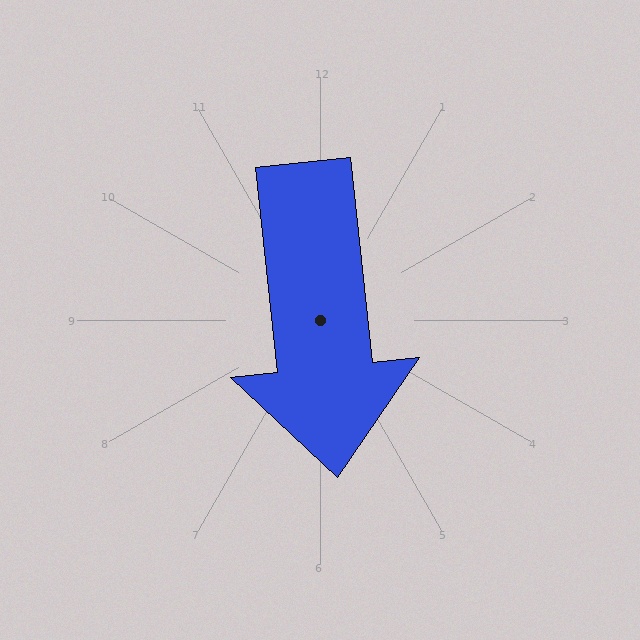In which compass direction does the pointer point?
South.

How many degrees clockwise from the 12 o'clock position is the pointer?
Approximately 174 degrees.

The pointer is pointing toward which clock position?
Roughly 6 o'clock.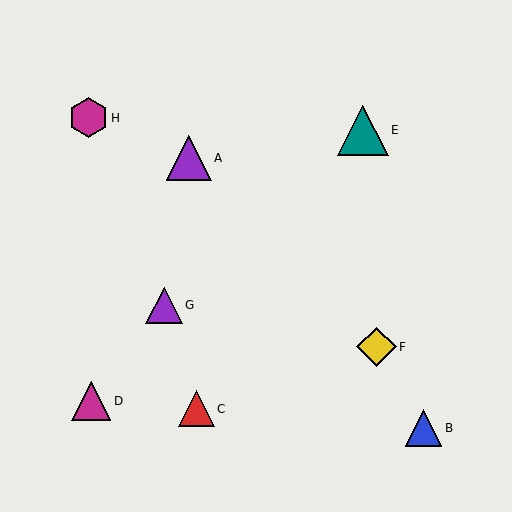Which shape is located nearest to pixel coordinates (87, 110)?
The magenta hexagon (labeled H) at (88, 118) is nearest to that location.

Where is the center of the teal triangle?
The center of the teal triangle is at (363, 130).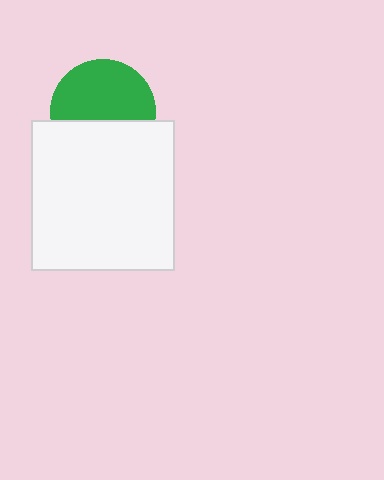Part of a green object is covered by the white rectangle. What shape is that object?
It is a circle.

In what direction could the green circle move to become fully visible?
The green circle could move up. That would shift it out from behind the white rectangle entirely.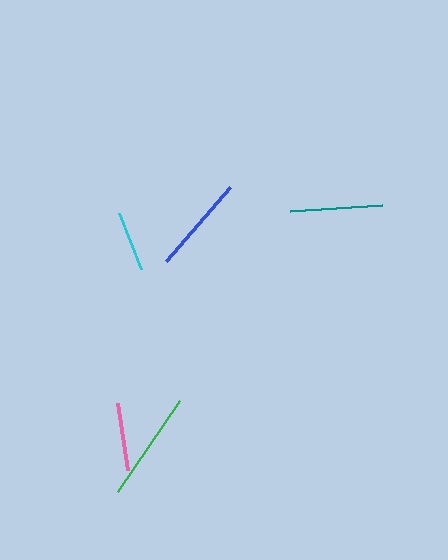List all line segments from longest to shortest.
From longest to shortest: green, blue, teal, pink, cyan.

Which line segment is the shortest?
The cyan line is the shortest at approximately 61 pixels.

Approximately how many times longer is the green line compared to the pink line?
The green line is approximately 1.6 times the length of the pink line.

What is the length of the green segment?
The green segment is approximately 111 pixels long.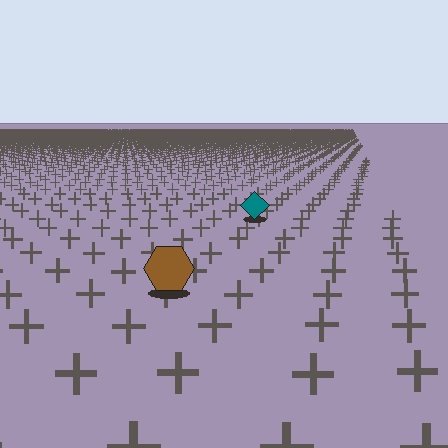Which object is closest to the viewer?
The brown hexagon is closest. The texture marks near it are larger and more spread out.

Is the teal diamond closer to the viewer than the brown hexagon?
No. The brown hexagon is closer — you can tell from the texture gradient: the ground texture is coarser near it.